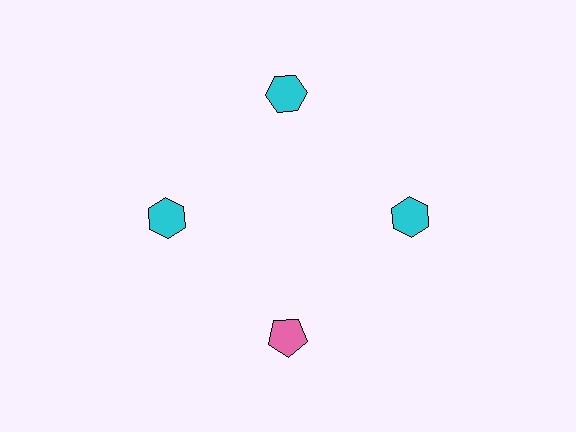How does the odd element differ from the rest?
It differs in both color (pink instead of cyan) and shape (pentagon instead of hexagon).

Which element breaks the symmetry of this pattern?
The pink pentagon at roughly the 6 o'clock position breaks the symmetry. All other shapes are cyan hexagons.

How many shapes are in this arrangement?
There are 4 shapes arranged in a ring pattern.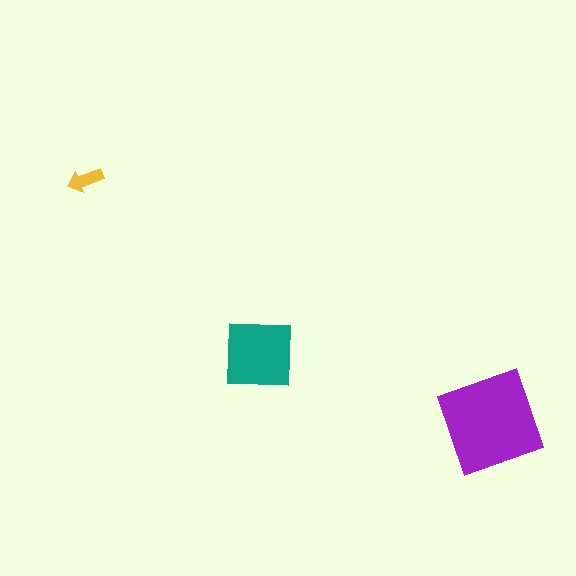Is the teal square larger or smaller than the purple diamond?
Smaller.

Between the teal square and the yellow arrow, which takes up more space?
The teal square.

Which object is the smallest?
The yellow arrow.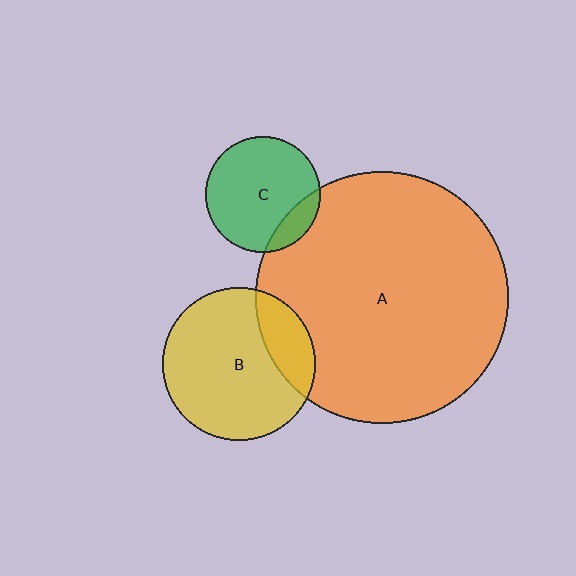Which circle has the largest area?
Circle A (orange).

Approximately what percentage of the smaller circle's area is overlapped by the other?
Approximately 20%.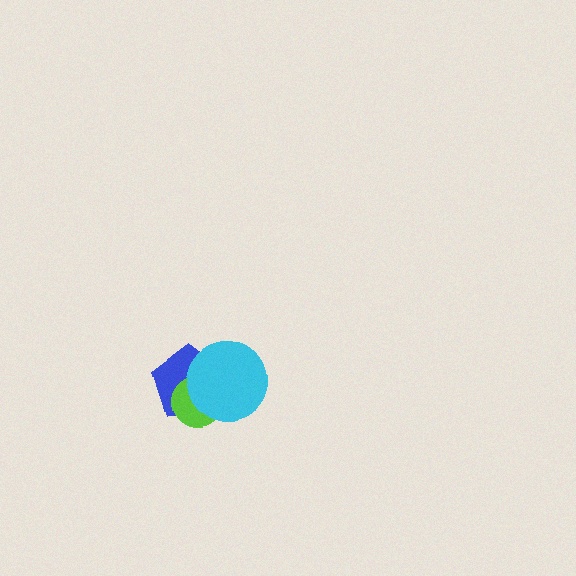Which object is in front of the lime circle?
The cyan circle is in front of the lime circle.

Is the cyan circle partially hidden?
No, no other shape covers it.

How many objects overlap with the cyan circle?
2 objects overlap with the cyan circle.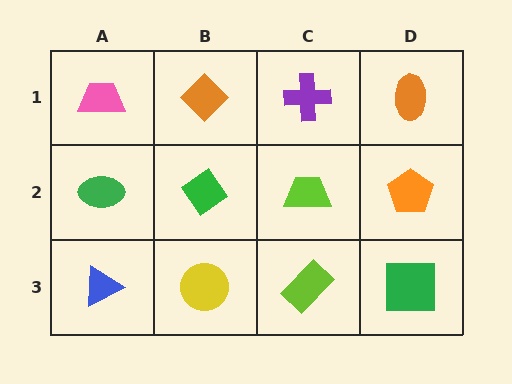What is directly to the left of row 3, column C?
A yellow circle.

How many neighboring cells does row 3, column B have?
3.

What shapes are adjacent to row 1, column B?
A green diamond (row 2, column B), a pink trapezoid (row 1, column A), a purple cross (row 1, column C).